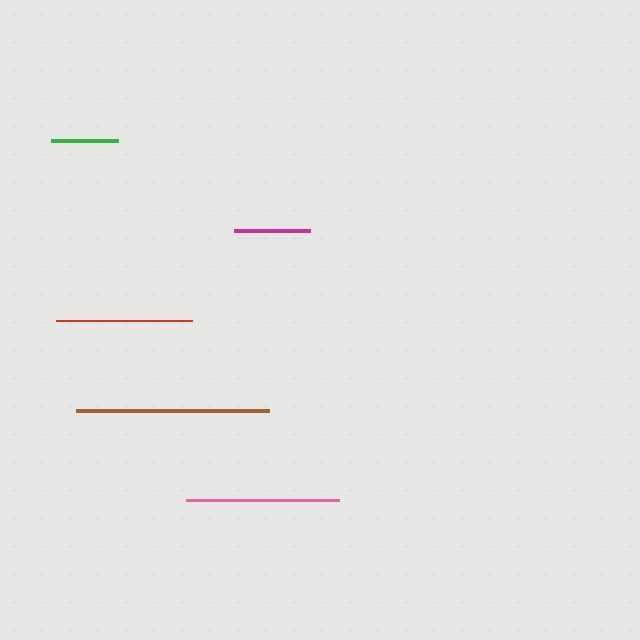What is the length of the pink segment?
The pink segment is approximately 153 pixels long.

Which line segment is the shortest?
The green line is the shortest at approximately 68 pixels.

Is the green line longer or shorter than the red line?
The red line is longer than the green line.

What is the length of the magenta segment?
The magenta segment is approximately 76 pixels long.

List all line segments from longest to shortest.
From longest to shortest: brown, pink, red, magenta, green.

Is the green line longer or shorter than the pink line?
The pink line is longer than the green line.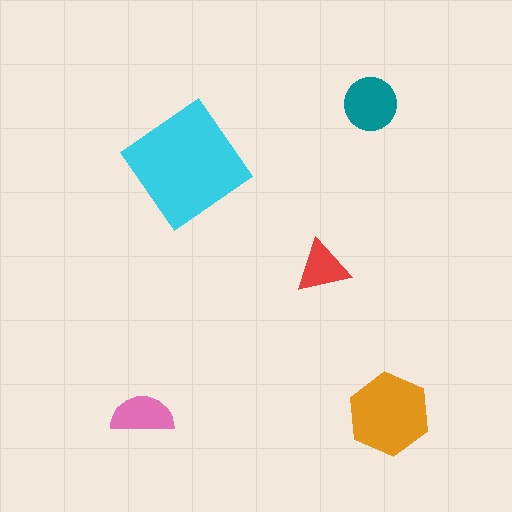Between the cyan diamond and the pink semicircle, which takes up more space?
The cyan diamond.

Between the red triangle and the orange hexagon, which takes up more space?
The orange hexagon.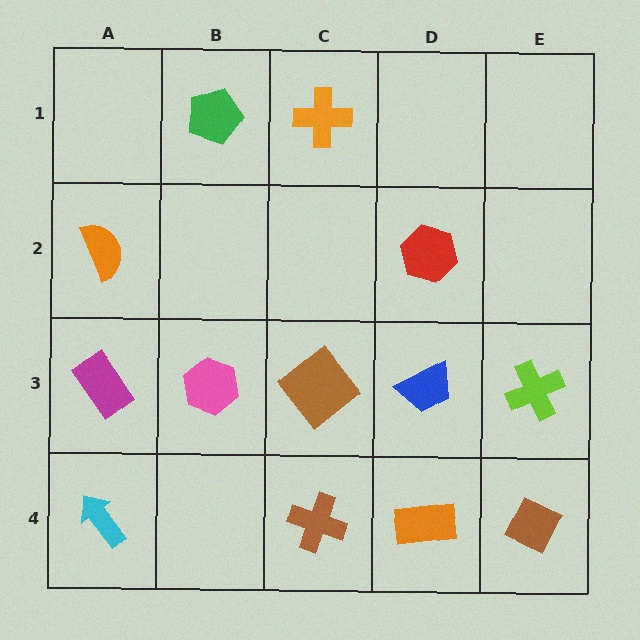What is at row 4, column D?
An orange rectangle.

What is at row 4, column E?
A brown diamond.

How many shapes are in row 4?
4 shapes.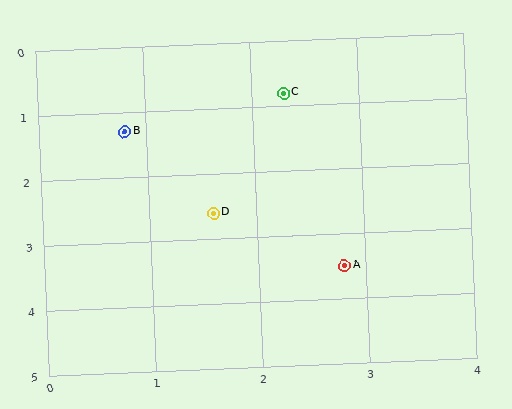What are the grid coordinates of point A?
Point A is at approximately (2.8, 3.5).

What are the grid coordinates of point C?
Point C is at approximately (2.3, 0.8).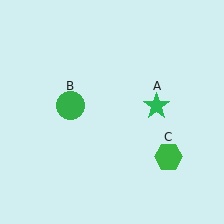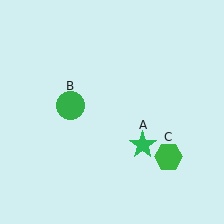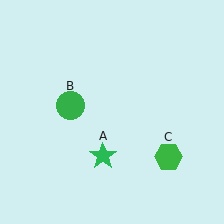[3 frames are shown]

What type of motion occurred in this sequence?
The green star (object A) rotated clockwise around the center of the scene.